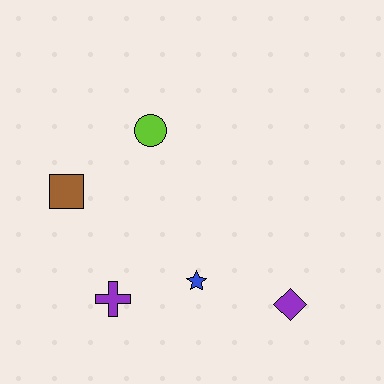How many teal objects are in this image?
There are no teal objects.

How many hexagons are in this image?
There are no hexagons.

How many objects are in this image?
There are 5 objects.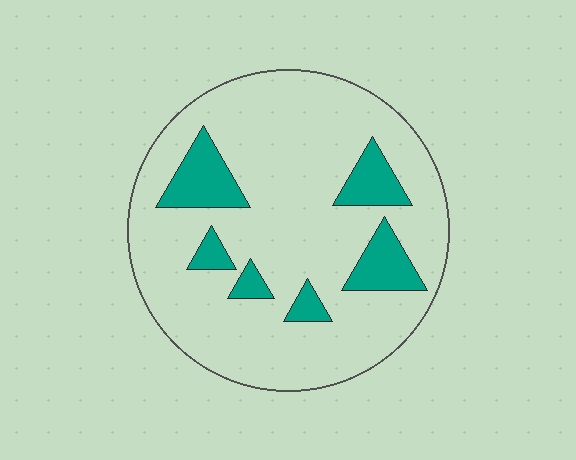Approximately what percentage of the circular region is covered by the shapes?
Approximately 15%.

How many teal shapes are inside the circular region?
6.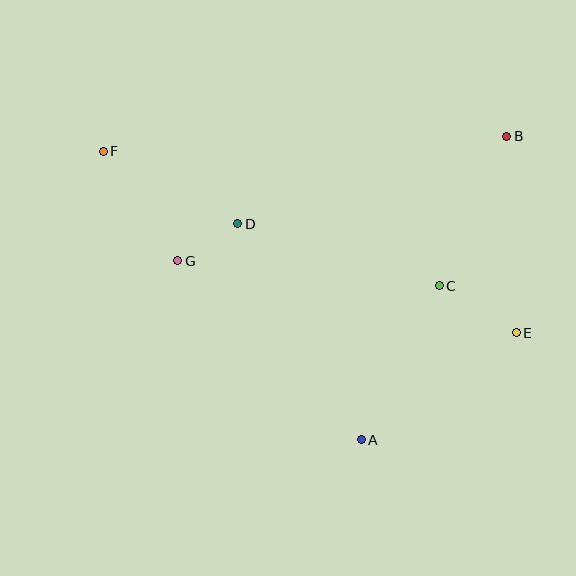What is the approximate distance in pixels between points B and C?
The distance between B and C is approximately 164 pixels.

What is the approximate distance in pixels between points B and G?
The distance between B and G is approximately 352 pixels.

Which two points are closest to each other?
Points D and G are closest to each other.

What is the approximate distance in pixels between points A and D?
The distance between A and D is approximately 249 pixels.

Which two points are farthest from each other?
Points E and F are farthest from each other.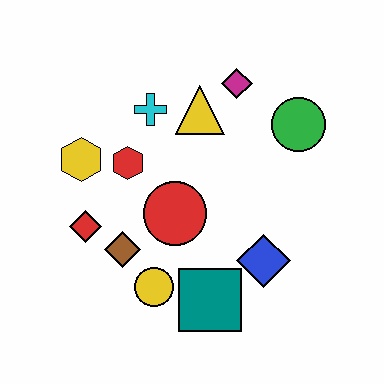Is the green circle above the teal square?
Yes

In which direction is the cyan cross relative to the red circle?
The cyan cross is above the red circle.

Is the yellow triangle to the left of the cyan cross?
No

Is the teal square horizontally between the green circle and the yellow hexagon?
Yes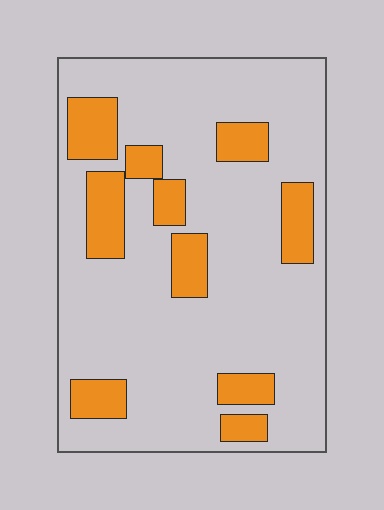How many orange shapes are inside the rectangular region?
10.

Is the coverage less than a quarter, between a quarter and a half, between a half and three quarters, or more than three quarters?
Less than a quarter.